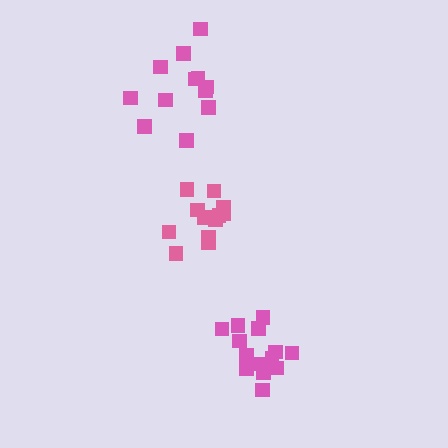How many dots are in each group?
Group 1: 12 dots, Group 2: 12 dots, Group 3: 14 dots (38 total).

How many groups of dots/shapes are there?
There are 3 groups.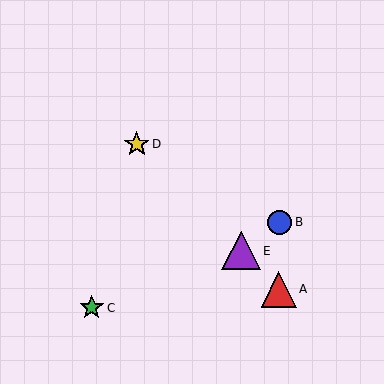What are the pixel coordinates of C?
Object C is at (92, 308).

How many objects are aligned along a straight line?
3 objects (A, D, E) are aligned along a straight line.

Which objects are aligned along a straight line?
Objects A, D, E are aligned along a straight line.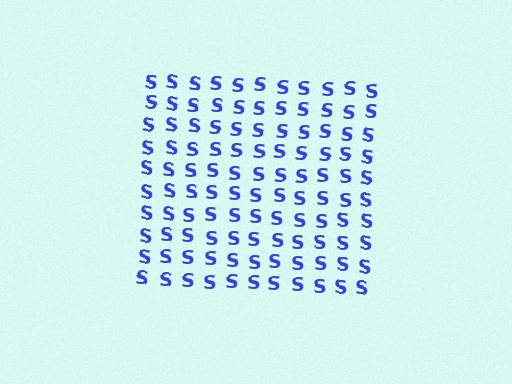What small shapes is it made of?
It is made of small letter S's.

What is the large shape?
The large shape is a square.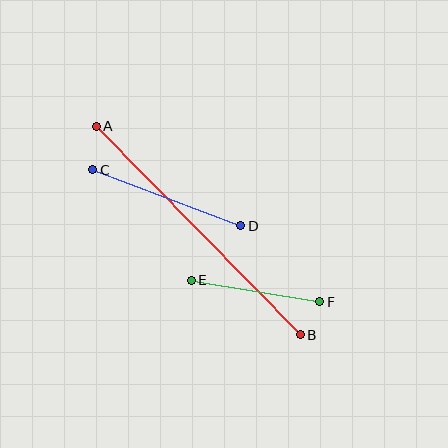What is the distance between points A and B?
The distance is approximately 292 pixels.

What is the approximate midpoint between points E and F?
The midpoint is at approximately (255, 291) pixels.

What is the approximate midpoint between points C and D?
The midpoint is at approximately (167, 198) pixels.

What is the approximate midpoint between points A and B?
The midpoint is at approximately (198, 230) pixels.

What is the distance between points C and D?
The distance is approximately 158 pixels.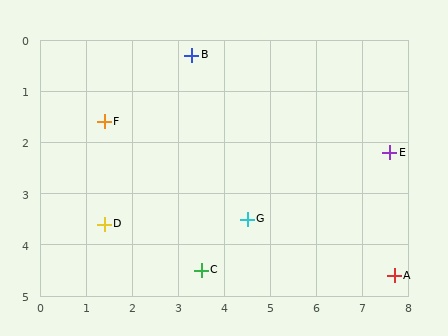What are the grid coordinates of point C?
Point C is at approximately (3.5, 4.5).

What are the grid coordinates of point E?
Point E is at approximately (7.6, 2.2).